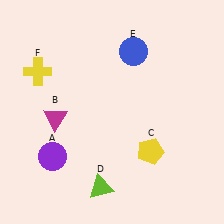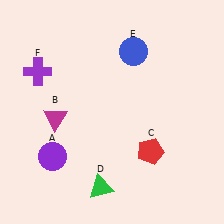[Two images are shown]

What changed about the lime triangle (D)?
In Image 1, D is lime. In Image 2, it changed to green.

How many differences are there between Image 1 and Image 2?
There are 3 differences between the two images.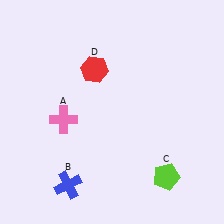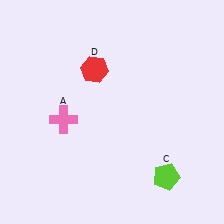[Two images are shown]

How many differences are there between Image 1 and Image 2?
There is 1 difference between the two images.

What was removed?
The blue cross (B) was removed in Image 2.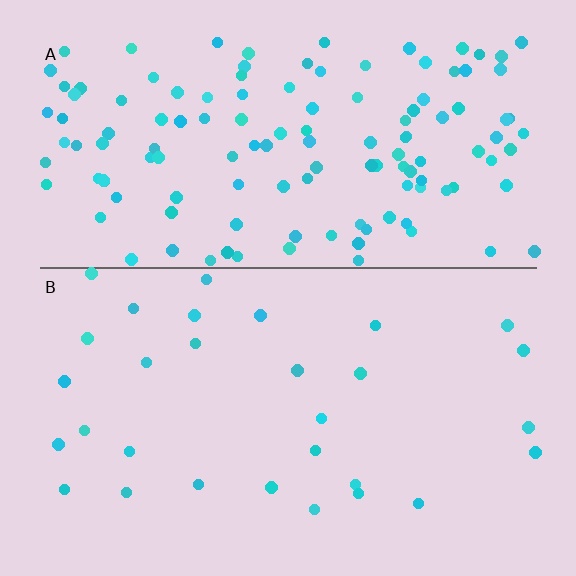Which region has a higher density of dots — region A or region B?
A (the top).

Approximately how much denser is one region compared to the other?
Approximately 4.4× — region A over region B.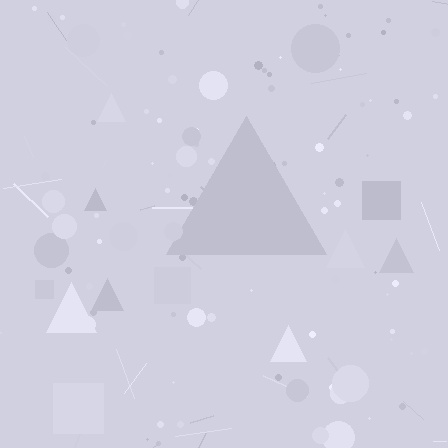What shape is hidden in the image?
A triangle is hidden in the image.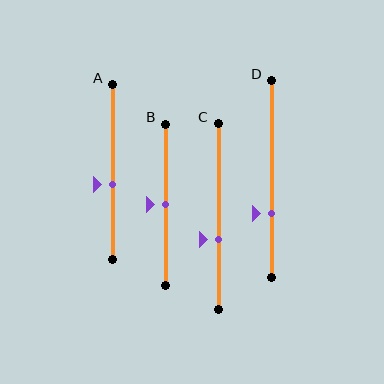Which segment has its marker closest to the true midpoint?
Segment B has its marker closest to the true midpoint.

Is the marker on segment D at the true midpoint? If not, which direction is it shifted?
No, the marker on segment D is shifted downward by about 17% of the segment length.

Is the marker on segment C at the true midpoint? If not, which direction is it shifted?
No, the marker on segment C is shifted downward by about 13% of the segment length.